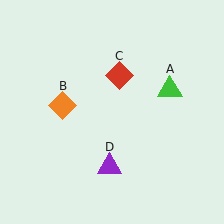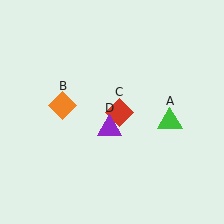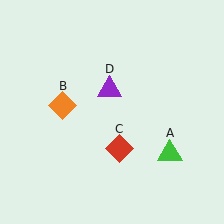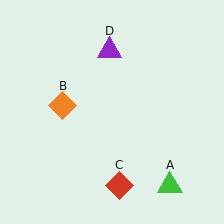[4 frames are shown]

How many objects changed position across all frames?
3 objects changed position: green triangle (object A), red diamond (object C), purple triangle (object D).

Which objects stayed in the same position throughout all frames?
Orange diamond (object B) remained stationary.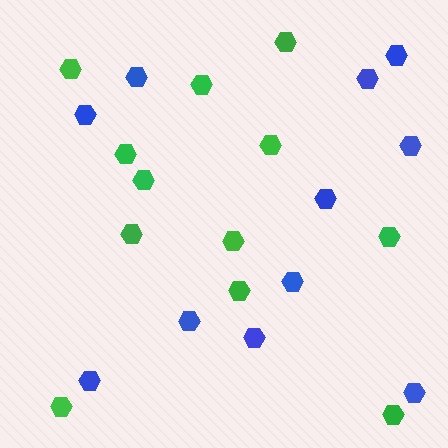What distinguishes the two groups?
There are 2 groups: one group of blue hexagons (11) and one group of green hexagons (12).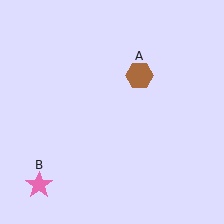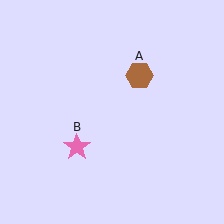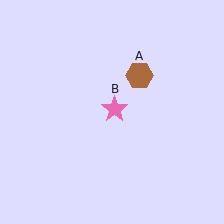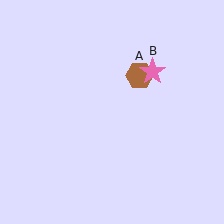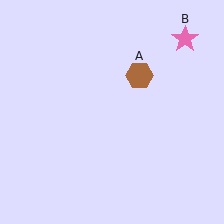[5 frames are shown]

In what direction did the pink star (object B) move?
The pink star (object B) moved up and to the right.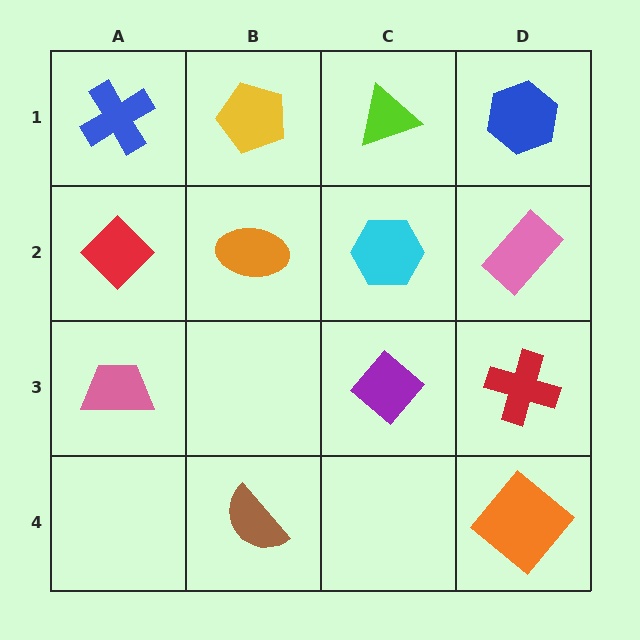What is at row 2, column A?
A red diamond.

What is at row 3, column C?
A purple diamond.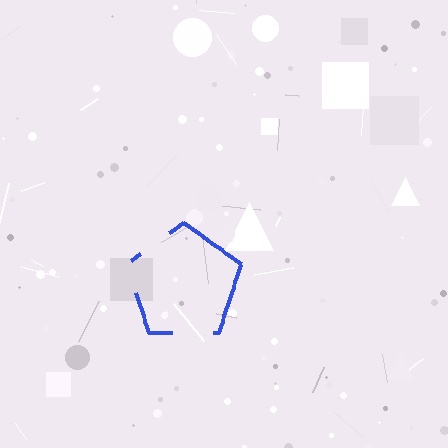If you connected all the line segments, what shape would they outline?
They would outline a pentagon.